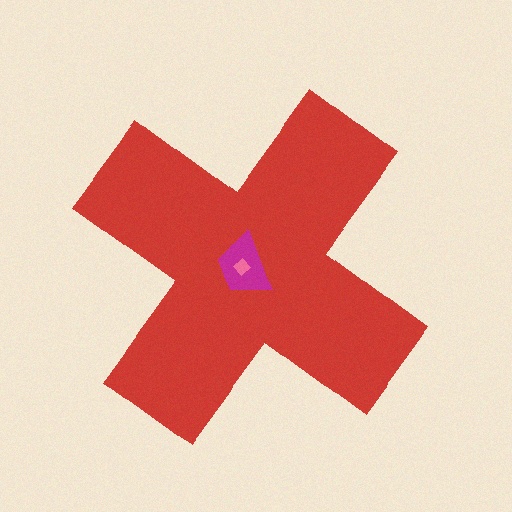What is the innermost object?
The pink diamond.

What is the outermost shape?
The red cross.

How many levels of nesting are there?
3.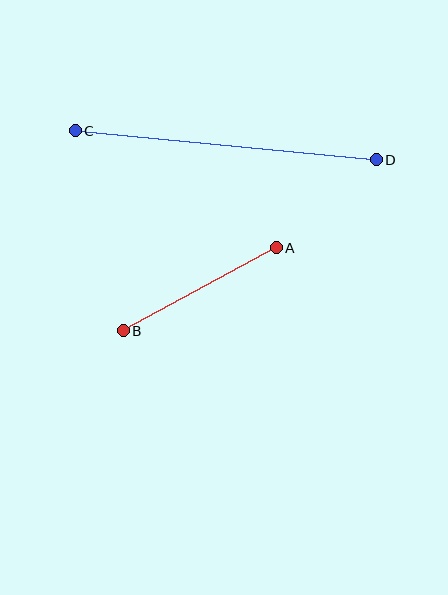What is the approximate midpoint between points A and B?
The midpoint is at approximately (200, 289) pixels.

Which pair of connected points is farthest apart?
Points C and D are farthest apart.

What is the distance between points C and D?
The distance is approximately 302 pixels.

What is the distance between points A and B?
The distance is approximately 174 pixels.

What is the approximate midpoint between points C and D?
The midpoint is at approximately (226, 145) pixels.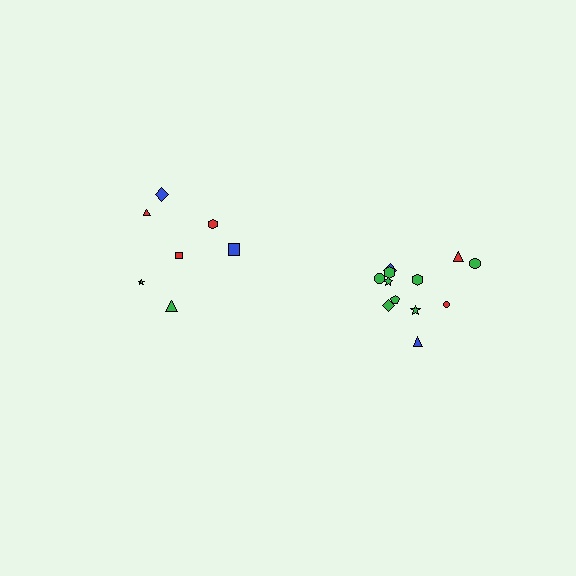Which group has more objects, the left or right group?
The right group.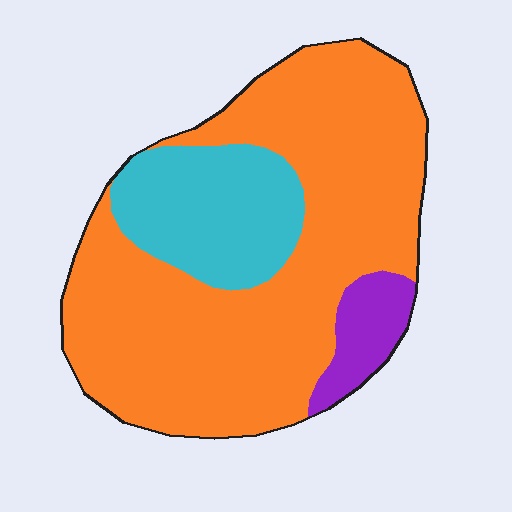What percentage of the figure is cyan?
Cyan takes up about one fifth (1/5) of the figure.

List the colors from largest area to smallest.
From largest to smallest: orange, cyan, purple.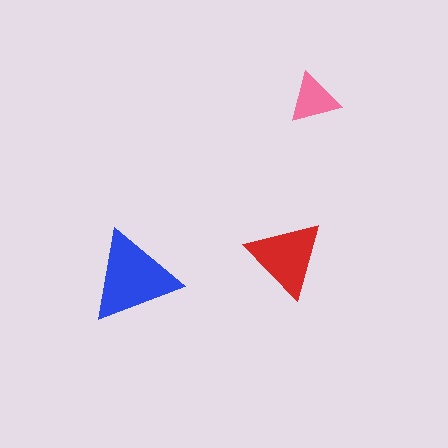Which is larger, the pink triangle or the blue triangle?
The blue one.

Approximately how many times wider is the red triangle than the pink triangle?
About 1.5 times wider.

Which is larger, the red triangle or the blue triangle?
The blue one.